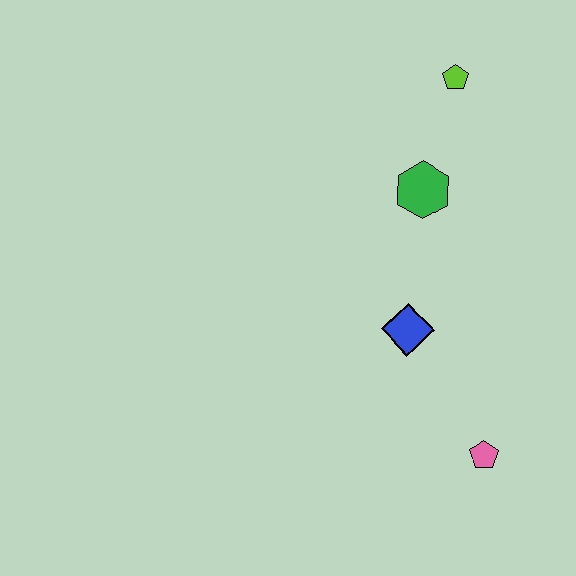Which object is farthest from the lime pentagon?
The pink pentagon is farthest from the lime pentagon.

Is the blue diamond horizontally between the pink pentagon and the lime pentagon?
No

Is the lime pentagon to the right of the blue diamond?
Yes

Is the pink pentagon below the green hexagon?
Yes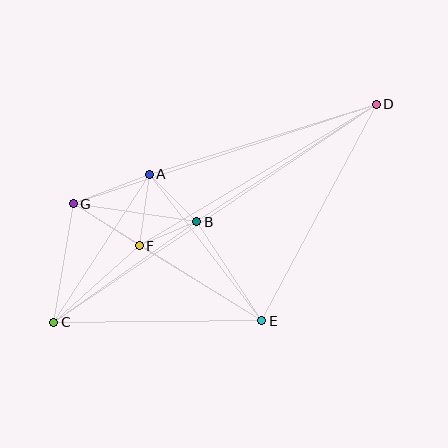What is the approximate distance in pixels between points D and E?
The distance between D and E is approximately 245 pixels.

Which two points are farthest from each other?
Points C and D are farthest from each other.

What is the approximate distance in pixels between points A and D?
The distance between A and D is approximately 238 pixels.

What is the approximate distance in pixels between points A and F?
The distance between A and F is approximately 72 pixels.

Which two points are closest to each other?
Points B and F are closest to each other.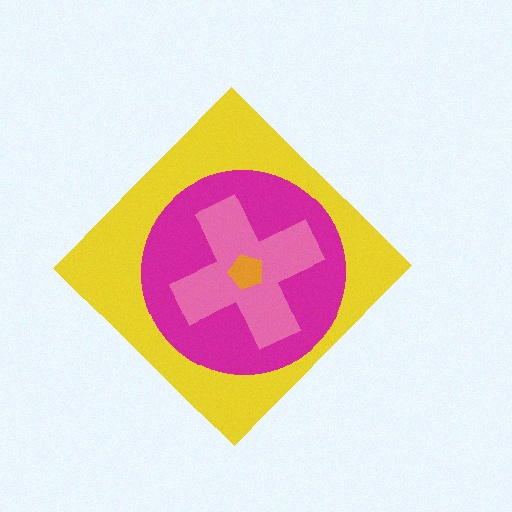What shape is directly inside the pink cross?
The orange pentagon.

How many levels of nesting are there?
4.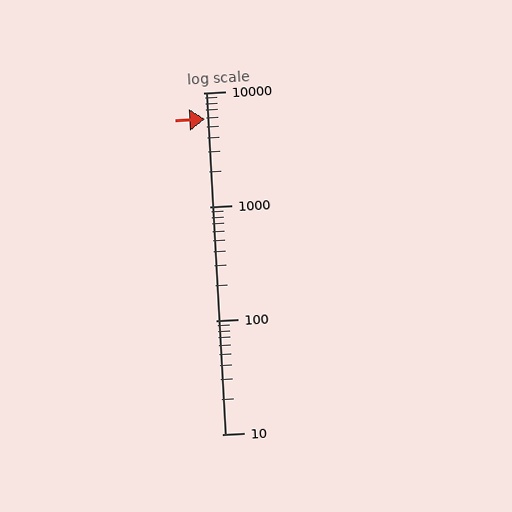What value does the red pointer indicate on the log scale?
The pointer indicates approximately 5800.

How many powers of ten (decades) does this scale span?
The scale spans 3 decades, from 10 to 10000.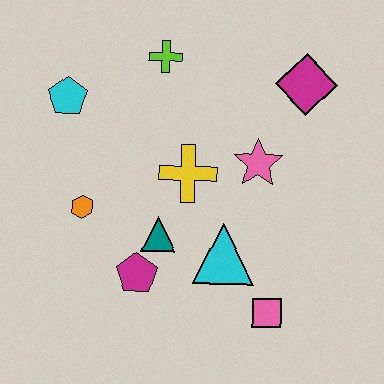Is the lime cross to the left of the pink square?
Yes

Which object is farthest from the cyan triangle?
The cyan pentagon is farthest from the cyan triangle.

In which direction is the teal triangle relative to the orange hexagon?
The teal triangle is to the right of the orange hexagon.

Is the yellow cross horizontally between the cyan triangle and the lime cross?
Yes